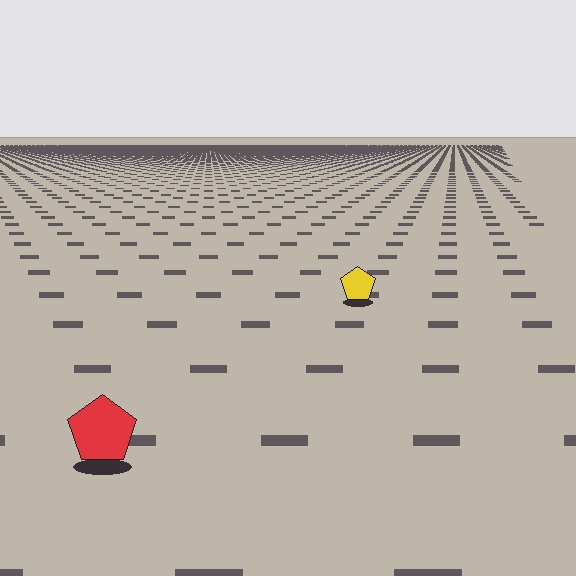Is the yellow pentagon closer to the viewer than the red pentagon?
No. The red pentagon is closer — you can tell from the texture gradient: the ground texture is coarser near it.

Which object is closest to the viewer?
The red pentagon is closest. The texture marks near it are larger and more spread out.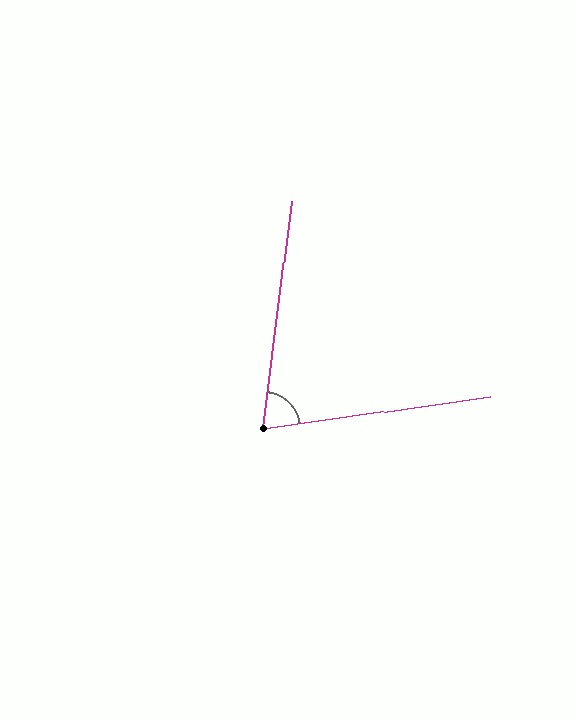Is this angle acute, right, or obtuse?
It is acute.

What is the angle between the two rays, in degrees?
Approximately 74 degrees.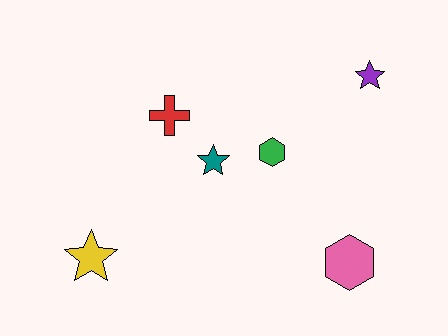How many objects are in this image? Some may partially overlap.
There are 6 objects.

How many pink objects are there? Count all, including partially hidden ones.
There is 1 pink object.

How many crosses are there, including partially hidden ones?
There is 1 cross.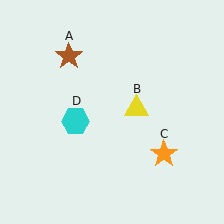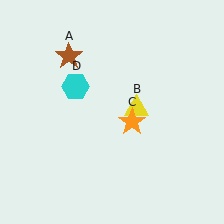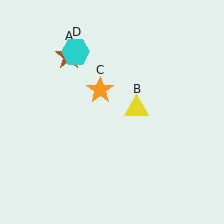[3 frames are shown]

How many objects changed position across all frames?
2 objects changed position: orange star (object C), cyan hexagon (object D).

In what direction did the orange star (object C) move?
The orange star (object C) moved up and to the left.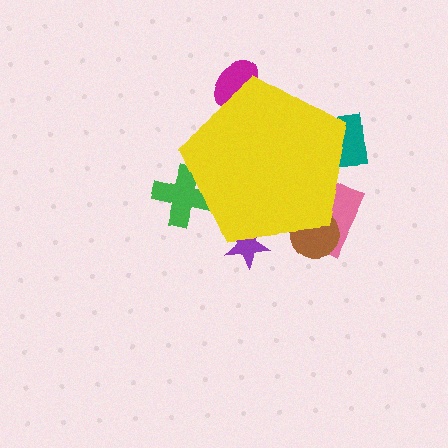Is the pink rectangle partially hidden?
Yes, the pink rectangle is partially hidden behind the yellow pentagon.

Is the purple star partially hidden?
Yes, the purple star is partially hidden behind the yellow pentagon.